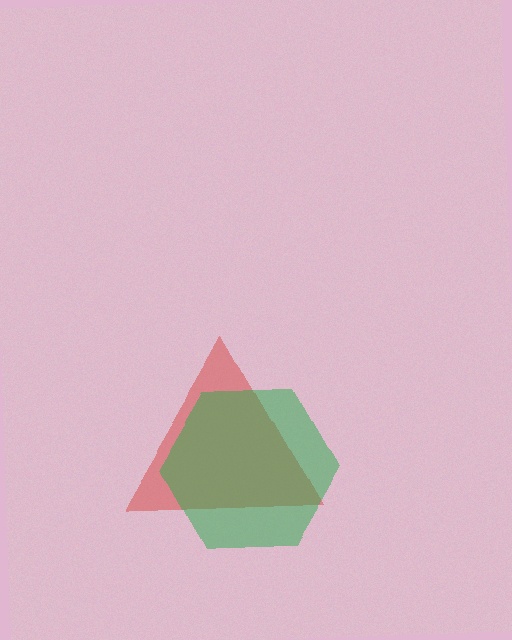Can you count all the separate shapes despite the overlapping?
Yes, there are 2 separate shapes.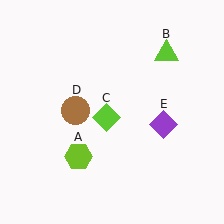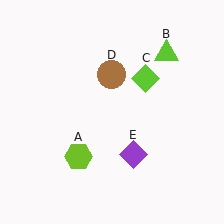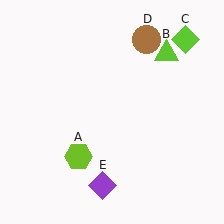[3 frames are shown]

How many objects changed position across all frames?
3 objects changed position: lime diamond (object C), brown circle (object D), purple diamond (object E).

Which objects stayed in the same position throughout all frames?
Lime hexagon (object A) and lime triangle (object B) remained stationary.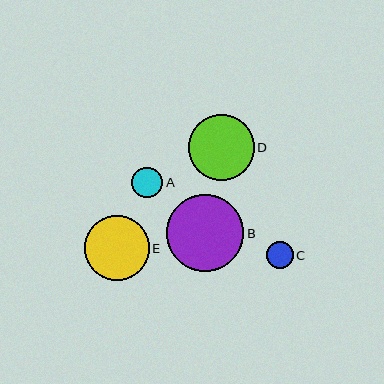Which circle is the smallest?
Circle C is the smallest with a size of approximately 26 pixels.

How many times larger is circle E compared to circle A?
Circle E is approximately 2.1 times the size of circle A.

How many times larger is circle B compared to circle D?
Circle B is approximately 1.2 times the size of circle D.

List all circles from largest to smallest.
From largest to smallest: B, D, E, A, C.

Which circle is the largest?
Circle B is the largest with a size of approximately 77 pixels.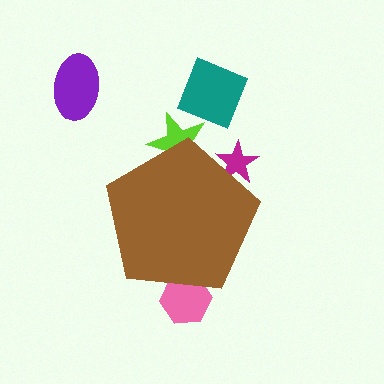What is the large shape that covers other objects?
A brown pentagon.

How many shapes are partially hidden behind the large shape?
3 shapes are partially hidden.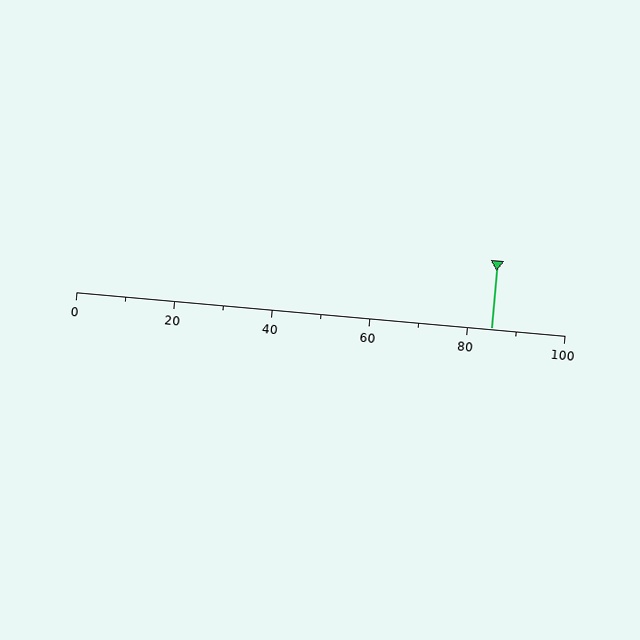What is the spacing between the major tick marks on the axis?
The major ticks are spaced 20 apart.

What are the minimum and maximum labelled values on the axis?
The axis runs from 0 to 100.